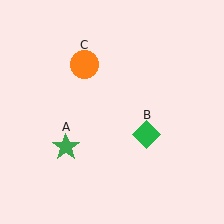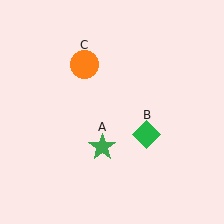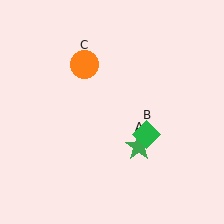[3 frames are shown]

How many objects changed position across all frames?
1 object changed position: green star (object A).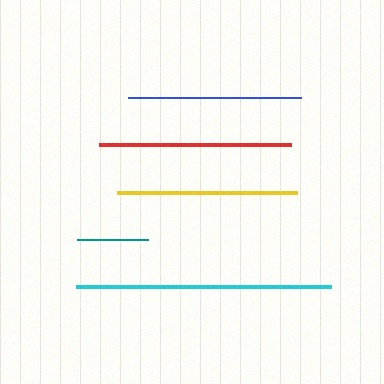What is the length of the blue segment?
The blue segment is approximately 172 pixels long.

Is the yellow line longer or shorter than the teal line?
The yellow line is longer than the teal line.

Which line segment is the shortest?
The teal line is the shortest at approximately 70 pixels.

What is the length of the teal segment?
The teal segment is approximately 70 pixels long.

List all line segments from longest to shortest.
From longest to shortest: cyan, red, yellow, blue, teal.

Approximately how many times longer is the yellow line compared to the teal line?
The yellow line is approximately 2.6 times the length of the teal line.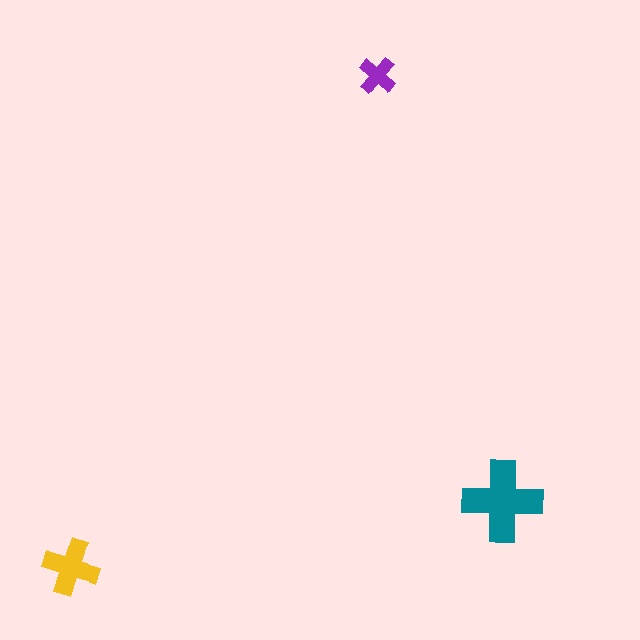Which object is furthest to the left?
The yellow cross is leftmost.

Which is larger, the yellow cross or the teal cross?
The teal one.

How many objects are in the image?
There are 3 objects in the image.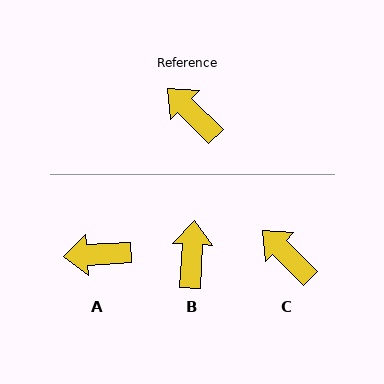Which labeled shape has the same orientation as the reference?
C.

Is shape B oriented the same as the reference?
No, it is off by about 49 degrees.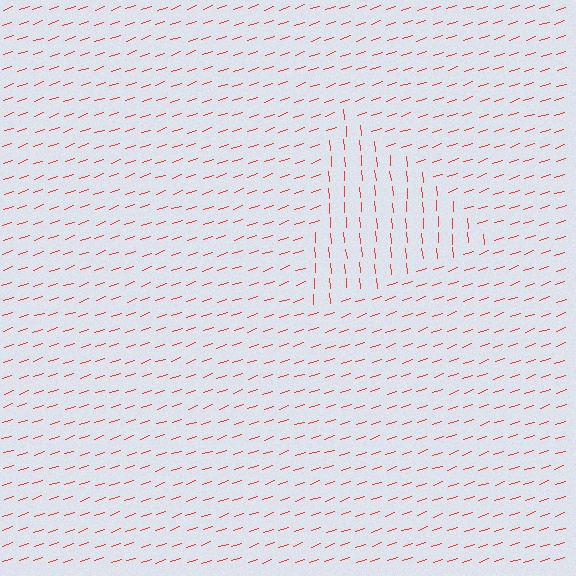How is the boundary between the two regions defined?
The boundary is defined purely by a change in line orientation (approximately 76 degrees difference). All lines are the same color and thickness.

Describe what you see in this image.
The image is filled with small red line segments. A triangle region in the image has lines oriented differently from the surrounding lines, creating a visible texture boundary.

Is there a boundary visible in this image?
Yes, there is a texture boundary formed by a change in line orientation.